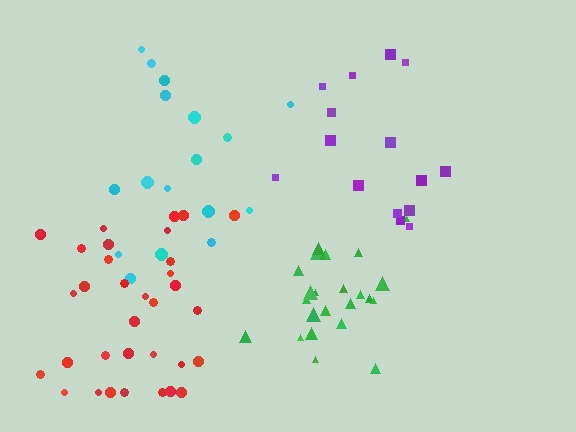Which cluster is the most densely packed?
Green.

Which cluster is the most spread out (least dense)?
Cyan.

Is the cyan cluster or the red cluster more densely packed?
Red.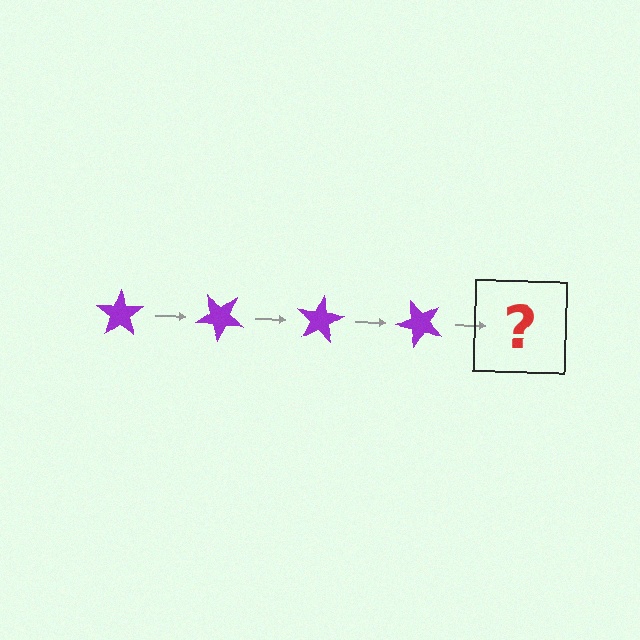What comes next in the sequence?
The next element should be a purple star rotated 160 degrees.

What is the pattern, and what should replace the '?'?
The pattern is that the star rotates 40 degrees each step. The '?' should be a purple star rotated 160 degrees.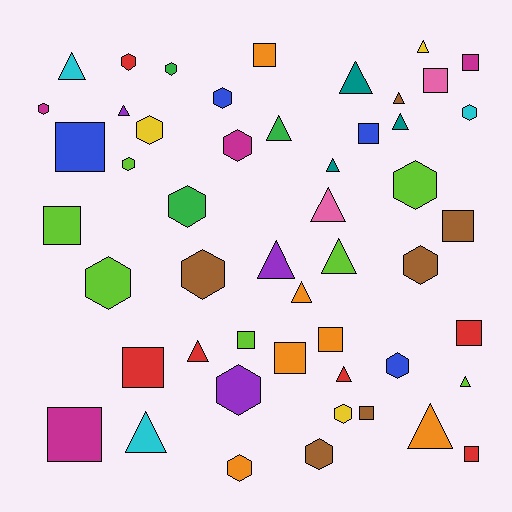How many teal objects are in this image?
There are 3 teal objects.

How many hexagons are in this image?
There are 18 hexagons.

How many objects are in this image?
There are 50 objects.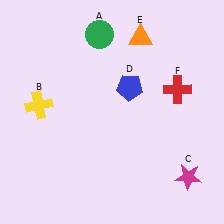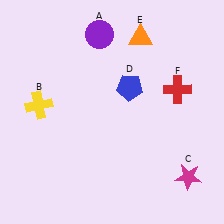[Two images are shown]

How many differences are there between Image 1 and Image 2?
There is 1 difference between the two images.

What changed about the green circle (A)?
In Image 1, A is green. In Image 2, it changed to purple.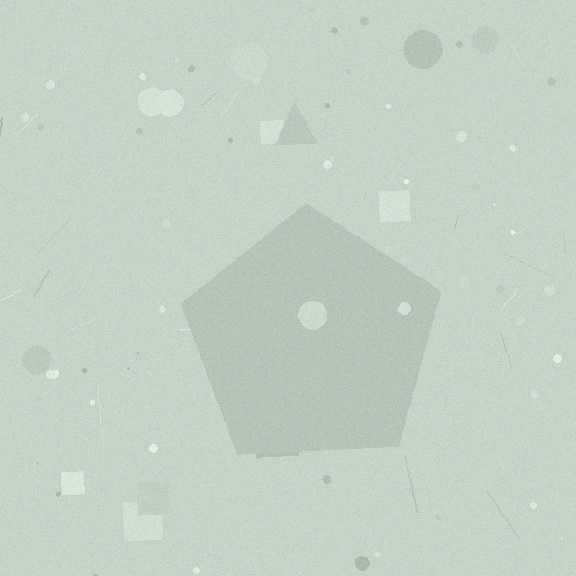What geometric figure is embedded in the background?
A pentagon is embedded in the background.